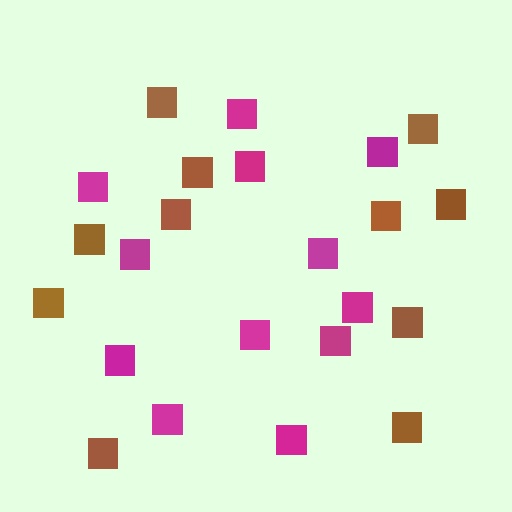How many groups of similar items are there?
There are 2 groups: one group of brown squares (11) and one group of magenta squares (12).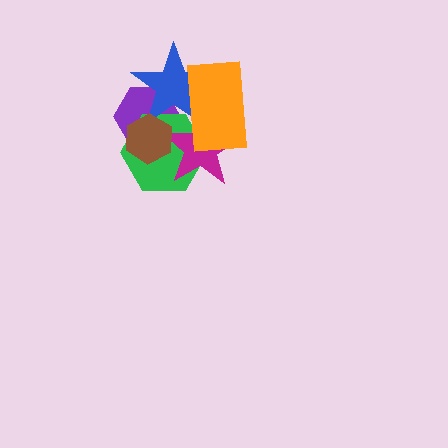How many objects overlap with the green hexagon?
5 objects overlap with the green hexagon.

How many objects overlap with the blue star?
5 objects overlap with the blue star.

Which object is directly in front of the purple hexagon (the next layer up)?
The green hexagon is directly in front of the purple hexagon.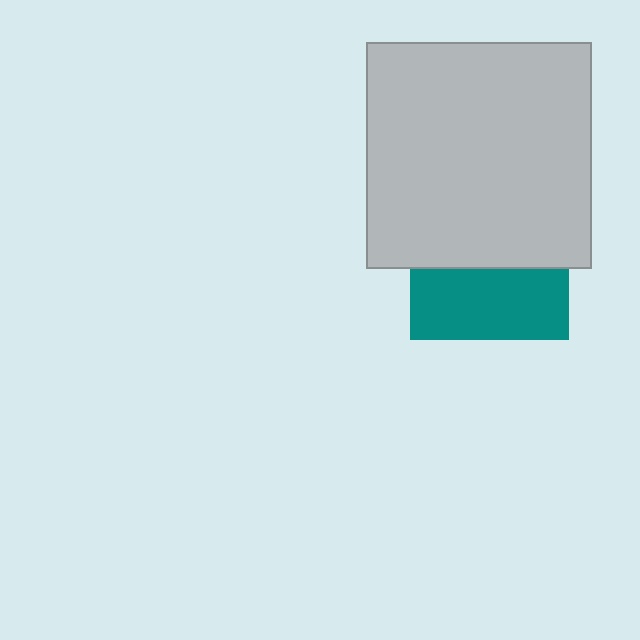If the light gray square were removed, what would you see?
You would see the complete teal square.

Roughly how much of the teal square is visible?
A small part of it is visible (roughly 44%).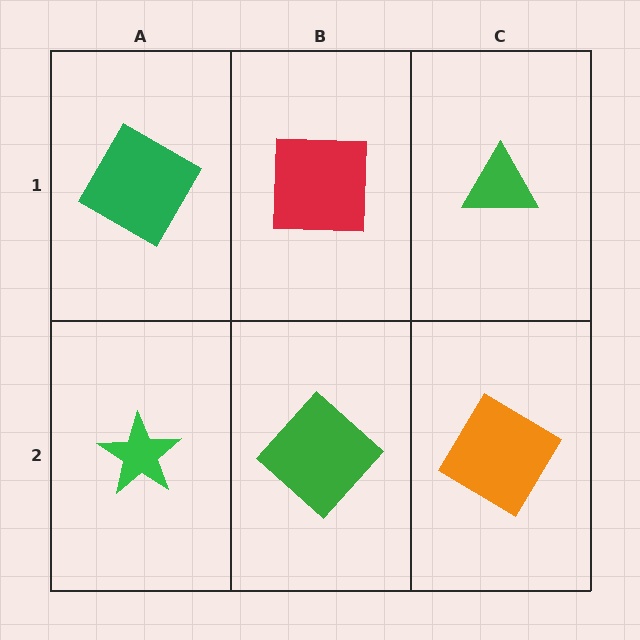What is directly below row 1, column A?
A green star.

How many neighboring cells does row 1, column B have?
3.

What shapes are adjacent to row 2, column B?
A red square (row 1, column B), a green star (row 2, column A), an orange diamond (row 2, column C).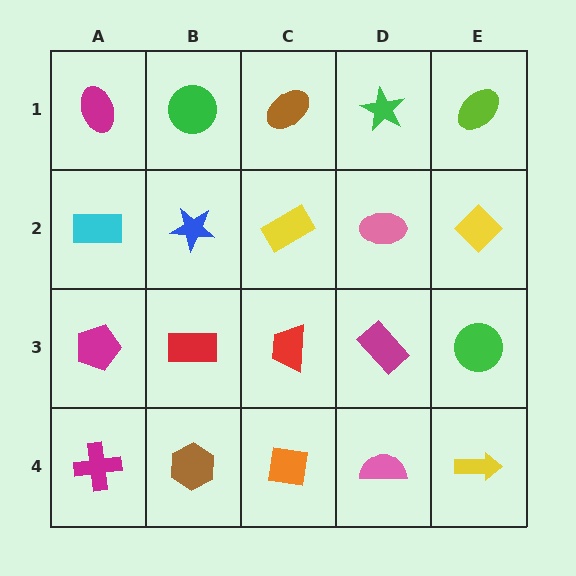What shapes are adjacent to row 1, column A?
A cyan rectangle (row 2, column A), a green circle (row 1, column B).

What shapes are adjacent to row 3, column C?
A yellow rectangle (row 2, column C), an orange square (row 4, column C), a red rectangle (row 3, column B), a magenta rectangle (row 3, column D).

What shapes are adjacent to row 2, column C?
A brown ellipse (row 1, column C), a red trapezoid (row 3, column C), a blue star (row 2, column B), a pink ellipse (row 2, column D).